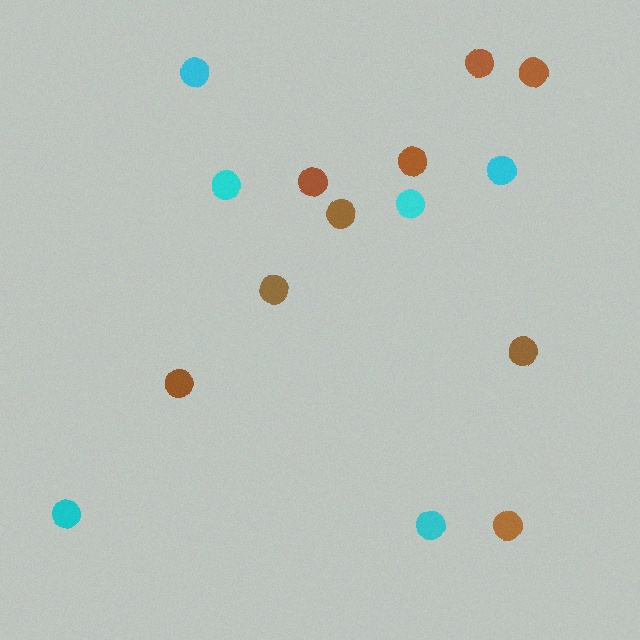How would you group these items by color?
There are 2 groups: one group of brown circles (9) and one group of cyan circles (6).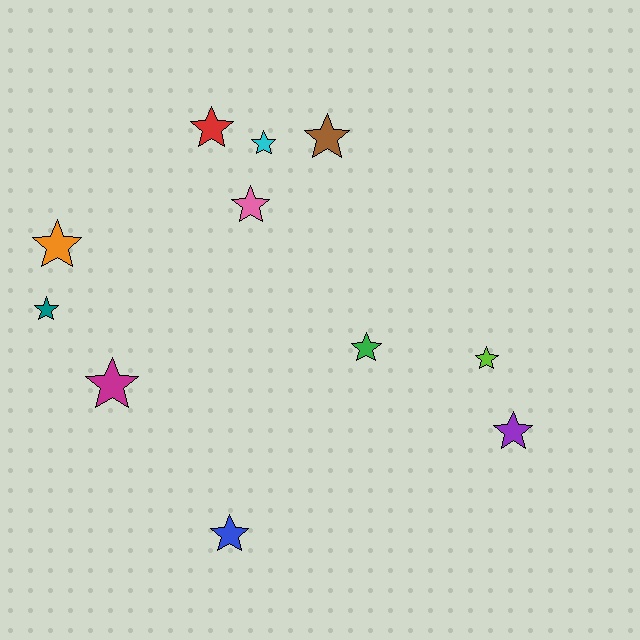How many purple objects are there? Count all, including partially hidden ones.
There is 1 purple object.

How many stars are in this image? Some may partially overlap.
There are 11 stars.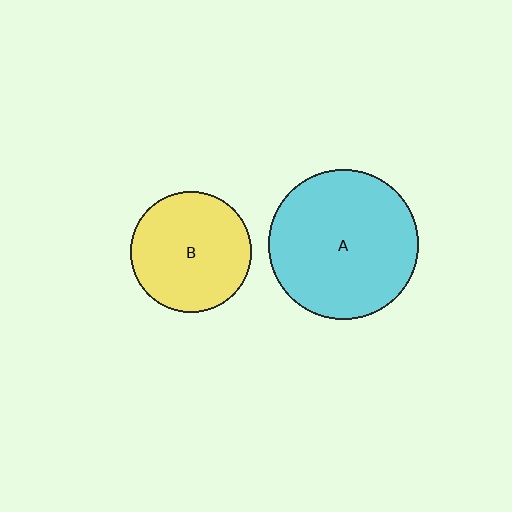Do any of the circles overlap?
No, none of the circles overlap.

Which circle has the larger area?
Circle A (cyan).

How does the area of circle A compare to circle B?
Approximately 1.5 times.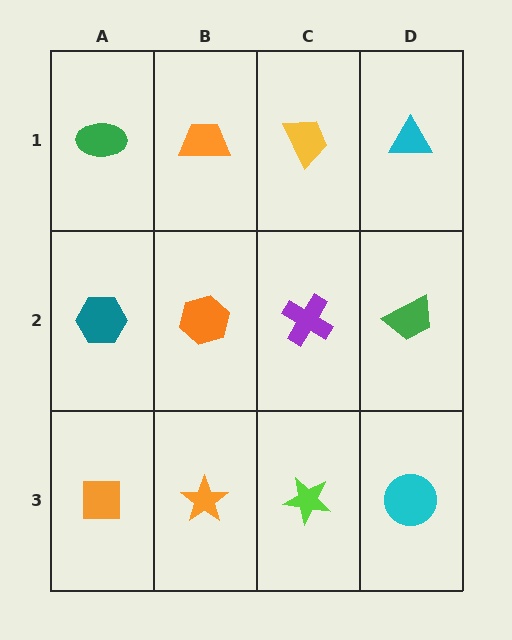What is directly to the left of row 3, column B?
An orange square.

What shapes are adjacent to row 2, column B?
An orange trapezoid (row 1, column B), an orange star (row 3, column B), a teal hexagon (row 2, column A), a purple cross (row 2, column C).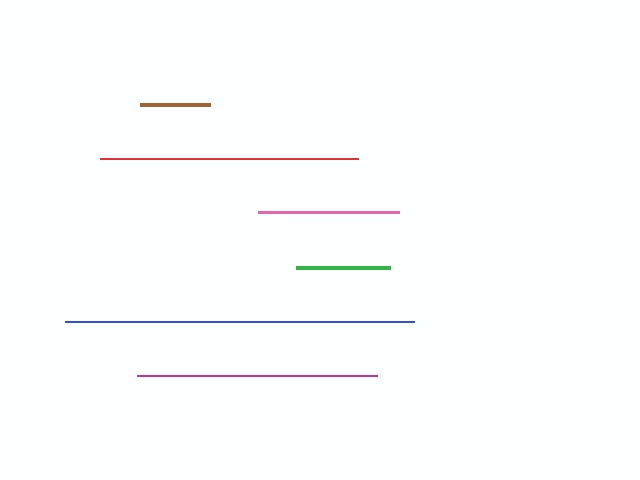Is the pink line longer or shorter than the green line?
The pink line is longer than the green line.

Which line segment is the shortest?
The brown line is the shortest at approximately 70 pixels.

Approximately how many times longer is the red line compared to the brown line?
The red line is approximately 3.7 times the length of the brown line.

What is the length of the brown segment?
The brown segment is approximately 70 pixels long.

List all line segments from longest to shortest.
From longest to shortest: blue, red, magenta, pink, green, brown.